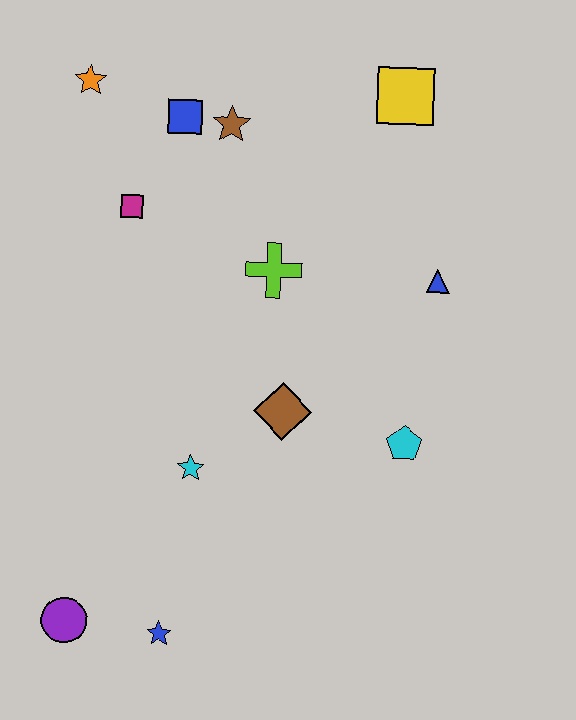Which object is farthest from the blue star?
The yellow square is farthest from the blue star.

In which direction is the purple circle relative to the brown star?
The purple circle is below the brown star.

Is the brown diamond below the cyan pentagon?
No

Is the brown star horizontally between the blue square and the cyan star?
No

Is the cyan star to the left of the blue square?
No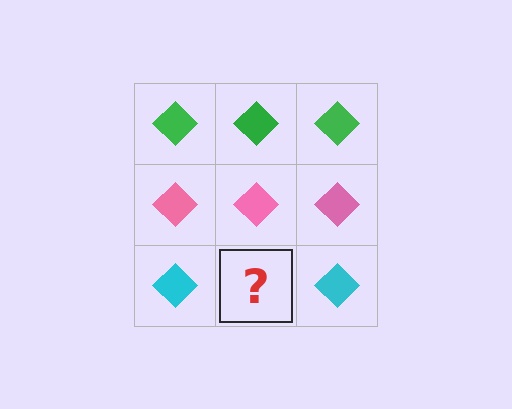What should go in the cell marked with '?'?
The missing cell should contain a cyan diamond.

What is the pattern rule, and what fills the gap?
The rule is that each row has a consistent color. The gap should be filled with a cyan diamond.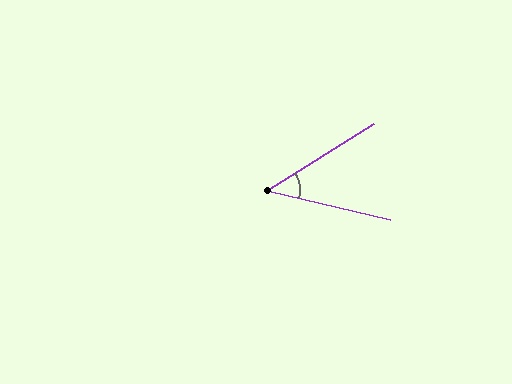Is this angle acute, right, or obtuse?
It is acute.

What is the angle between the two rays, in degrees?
Approximately 46 degrees.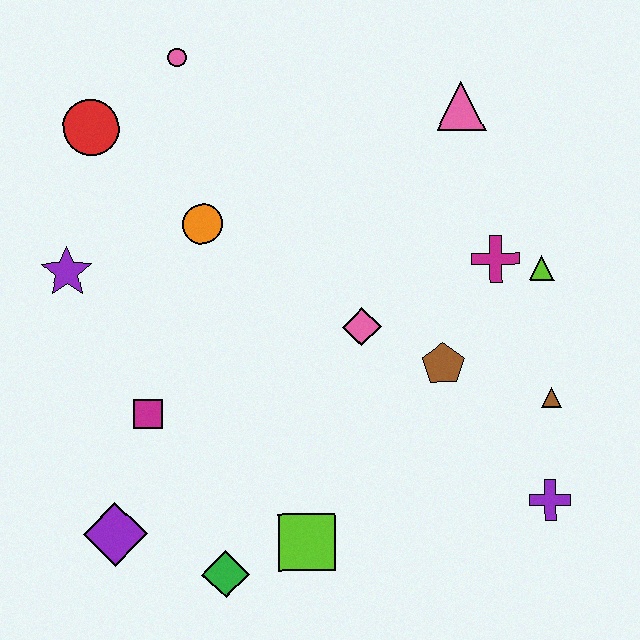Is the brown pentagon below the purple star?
Yes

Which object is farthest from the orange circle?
The purple cross is farthest from the orange circle.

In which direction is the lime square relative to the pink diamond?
The lime square is below the pink diamond.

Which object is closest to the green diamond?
The lime square is closest to the green diamond.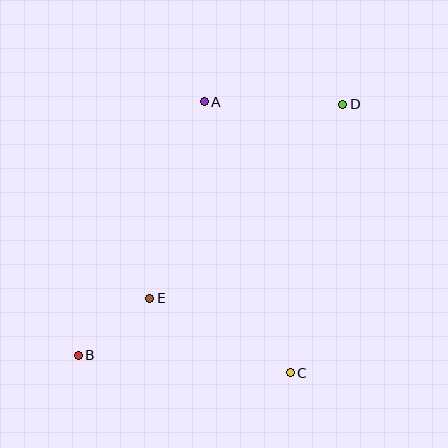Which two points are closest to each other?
Points B and E are closest to each other.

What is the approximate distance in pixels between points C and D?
The distance between C and D is approximately 274 pixels.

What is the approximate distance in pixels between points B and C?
The distance between B and C is approximately 213 pixels.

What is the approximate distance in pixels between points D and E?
The distance between D and E is approximately 274 pixels.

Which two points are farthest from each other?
Points B and D are farthest from each other.